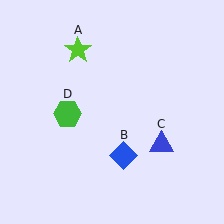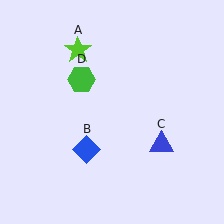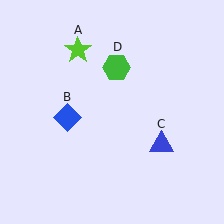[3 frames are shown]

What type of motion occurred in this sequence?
The blue diamond (object B), green hexagon (object D) rotated clockwise around the center of the scene.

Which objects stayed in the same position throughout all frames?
Lime star (object A) and blue triangle (object C) remained stationary.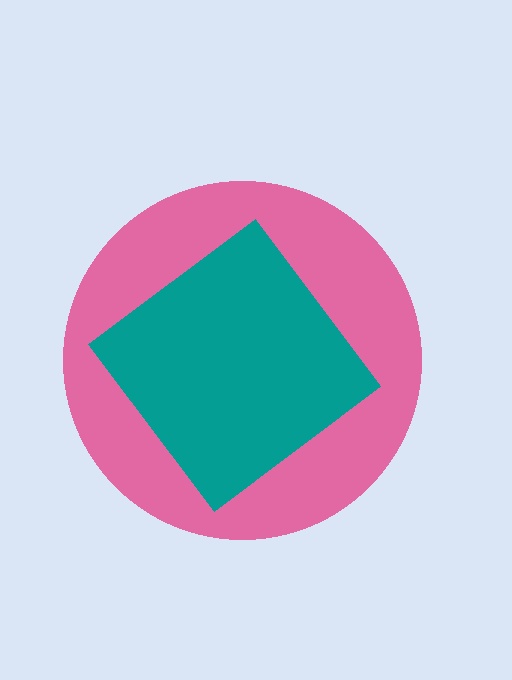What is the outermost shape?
The pink circle.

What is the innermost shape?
The teal diamond.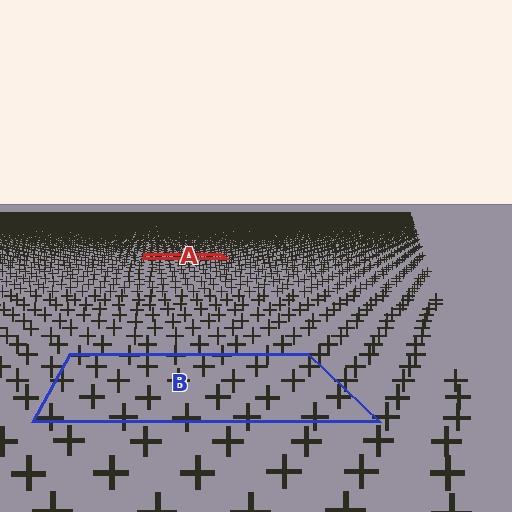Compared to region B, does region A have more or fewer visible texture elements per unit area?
Region A has more texture elements per unit area — they are packed more densely because it is farther away.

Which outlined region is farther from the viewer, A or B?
Region A is farther from the viewer — the texture elements inside it appear smaller and more densely packed.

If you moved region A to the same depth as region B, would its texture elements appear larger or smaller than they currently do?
They would appear larger. At a closer depth, the same texture elements are projected at a bigger on-screen size.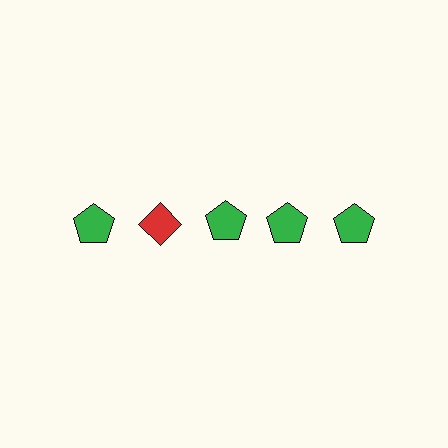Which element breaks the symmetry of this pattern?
The red diamond in the top row, second from left column breaks the symmetry. All other shapes are green pentagons.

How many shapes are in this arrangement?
There are 5 shapes arranged in a grid pattern.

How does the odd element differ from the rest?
It differs in both color (red instead of green) and shape (diamond instead of pentagon).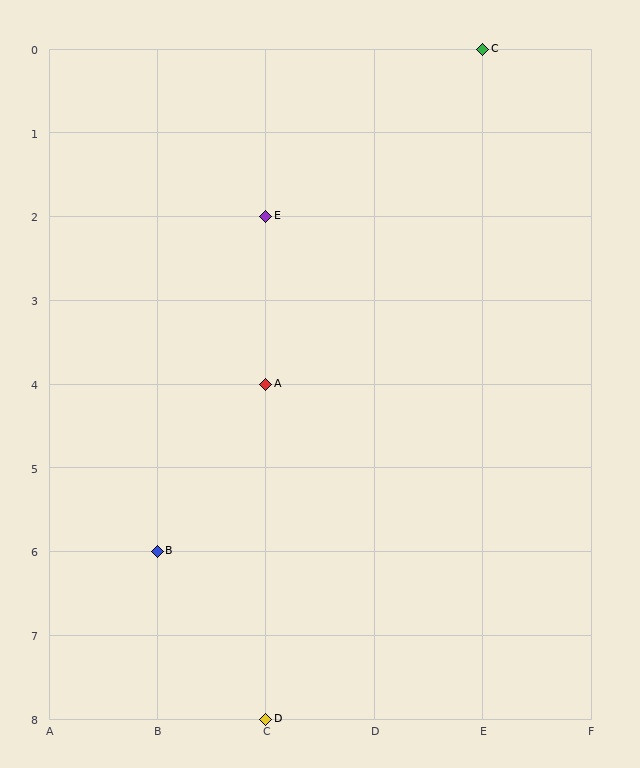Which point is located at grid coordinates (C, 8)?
Point D is at (C, 8).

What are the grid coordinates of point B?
Point B is at grid coordinates (B, 6).